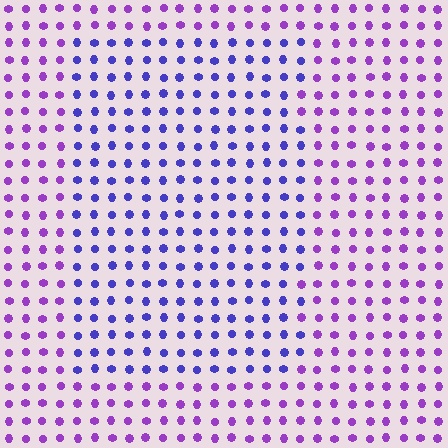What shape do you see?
I see a rectangle.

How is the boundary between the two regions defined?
The boundary is defined purely by a slight shift in hue (about 38 degrees). Spacing, size, and orientation are identical on both sides.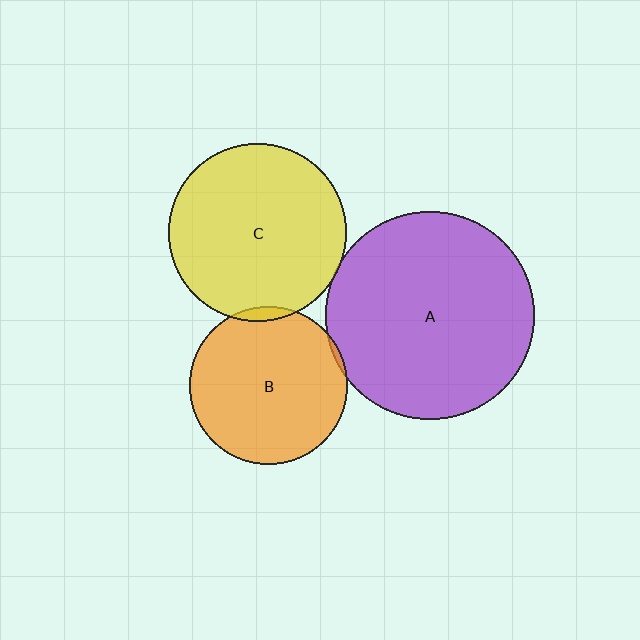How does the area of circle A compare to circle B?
Approximately 1.7 times.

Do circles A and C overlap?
Yes.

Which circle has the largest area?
Circle A (purple).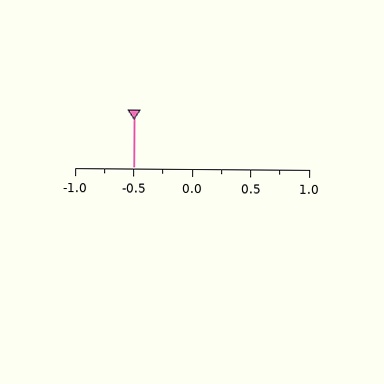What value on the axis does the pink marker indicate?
The marker indicates approximately -0.5.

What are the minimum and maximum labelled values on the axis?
The axis runs from -1.0 to 1.0.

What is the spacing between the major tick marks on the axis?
The major ticks are spaced 0.5 apart.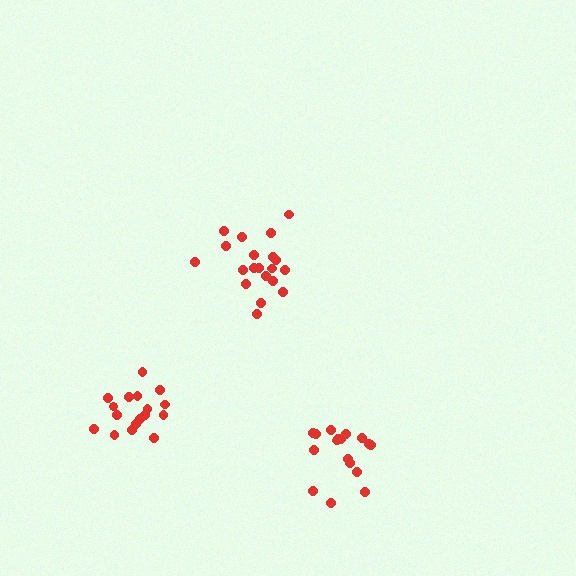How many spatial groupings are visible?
There are 3 spatial groupings.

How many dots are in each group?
Group 1: 20 dots, Group 2: 17 dots, Group 3: 17 dots (54 total).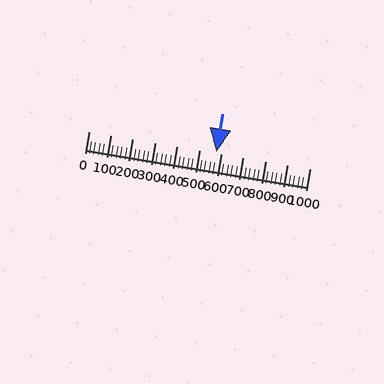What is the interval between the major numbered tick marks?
The major tick marks are spaced 100 units apart.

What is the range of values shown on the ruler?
The ruler shows values from 0 to 1000.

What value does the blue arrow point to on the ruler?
The blue arrow points to approximately 580.